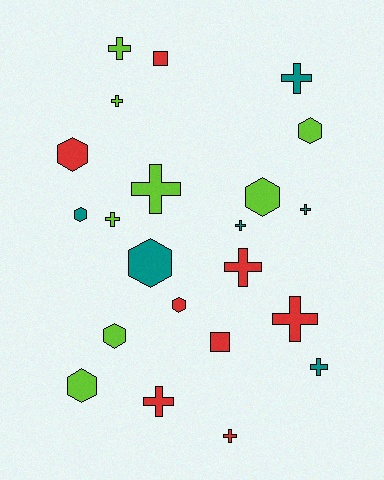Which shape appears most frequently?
Cross, with 12 objects.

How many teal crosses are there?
There are 4 teal crosses.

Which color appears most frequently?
Red, with 8 objects.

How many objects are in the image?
There are 22 objects.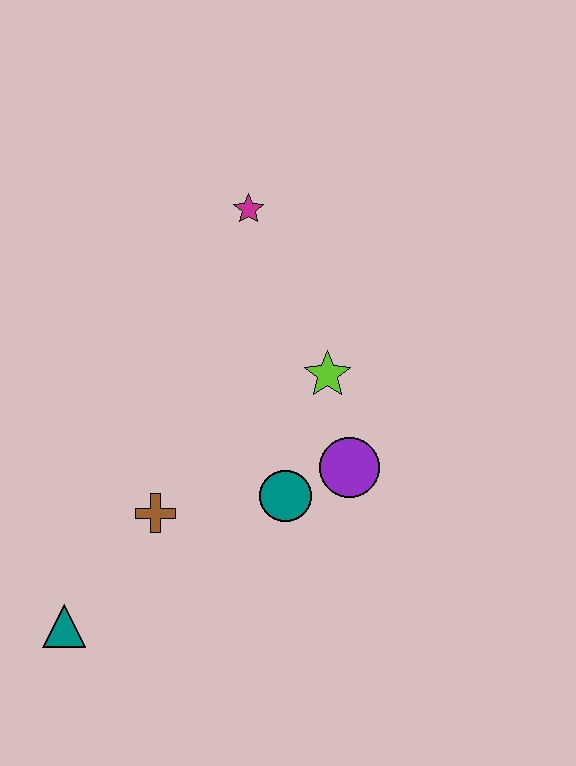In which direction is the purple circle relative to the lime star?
The purple circle is below the lime star.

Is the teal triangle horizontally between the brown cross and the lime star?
No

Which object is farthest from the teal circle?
The magenta star is farthest from the teal circle.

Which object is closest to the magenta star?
The lime star is closest to the magenta star.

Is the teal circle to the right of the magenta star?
Yes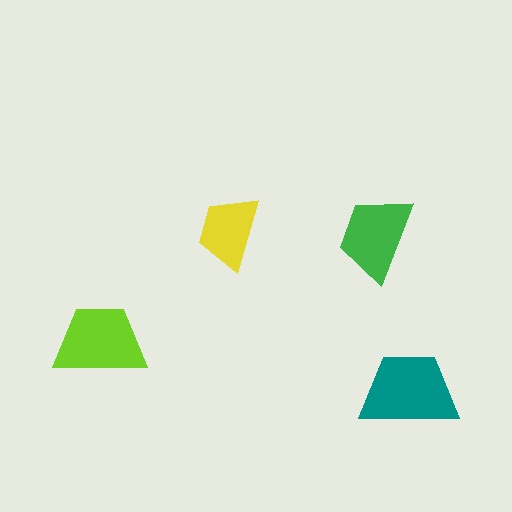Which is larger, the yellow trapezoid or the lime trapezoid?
The lime one.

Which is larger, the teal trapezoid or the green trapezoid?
The teal one.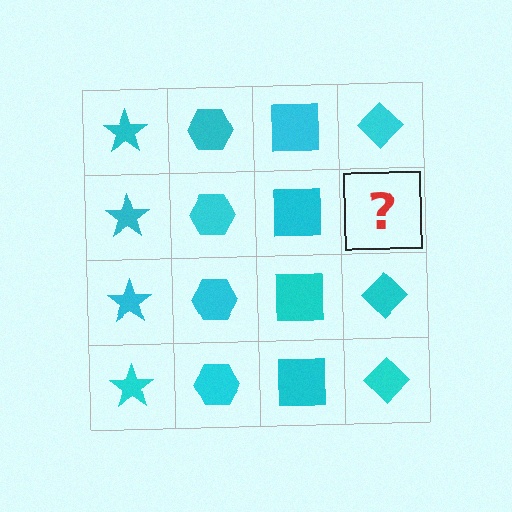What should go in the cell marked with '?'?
The missing cell should contain a cyan diamond.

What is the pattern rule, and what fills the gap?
The rule is that each column has a consistent shape. The gap should be filled with a cyan diamond.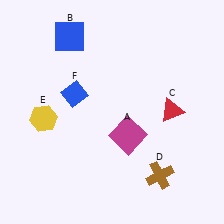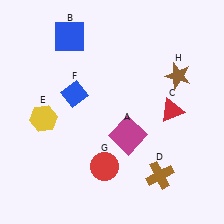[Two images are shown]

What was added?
A red circle (G), a brown star (H) were added in Image 2.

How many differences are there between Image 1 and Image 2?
There are 2 differences between the two images.